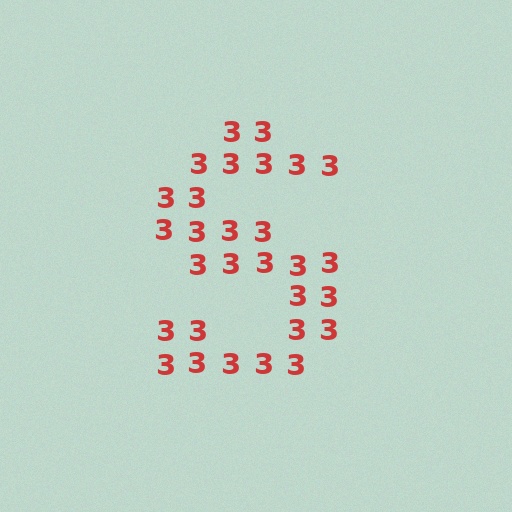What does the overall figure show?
The overall figure shows the letter S.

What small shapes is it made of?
It is made of small digit 3's.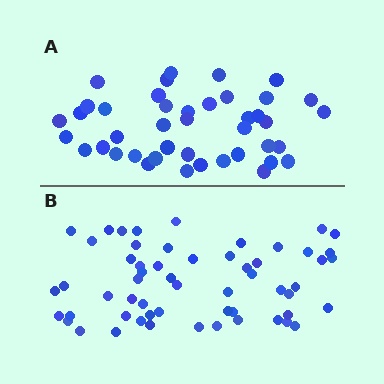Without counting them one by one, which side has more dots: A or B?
Region B (the bottom region) has more dots.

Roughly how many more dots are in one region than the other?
Region B has approximately 15 more dots than region A.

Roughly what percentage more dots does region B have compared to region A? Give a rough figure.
About 35% more.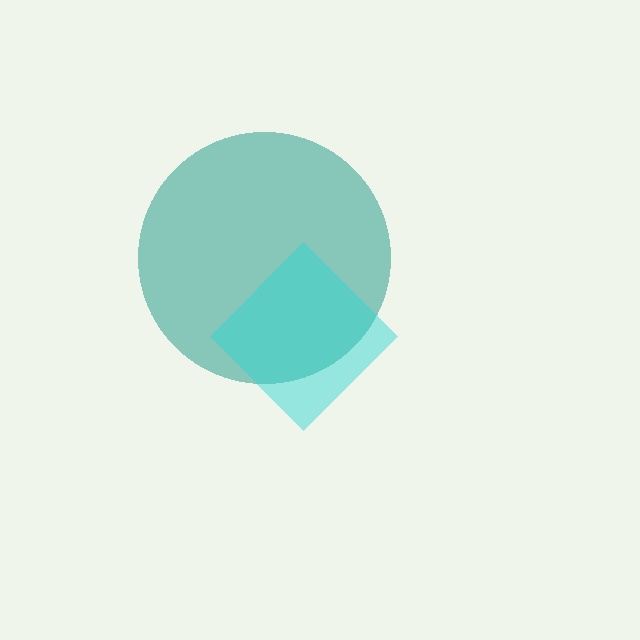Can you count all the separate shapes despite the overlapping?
Yes, there are 2 separate shapes.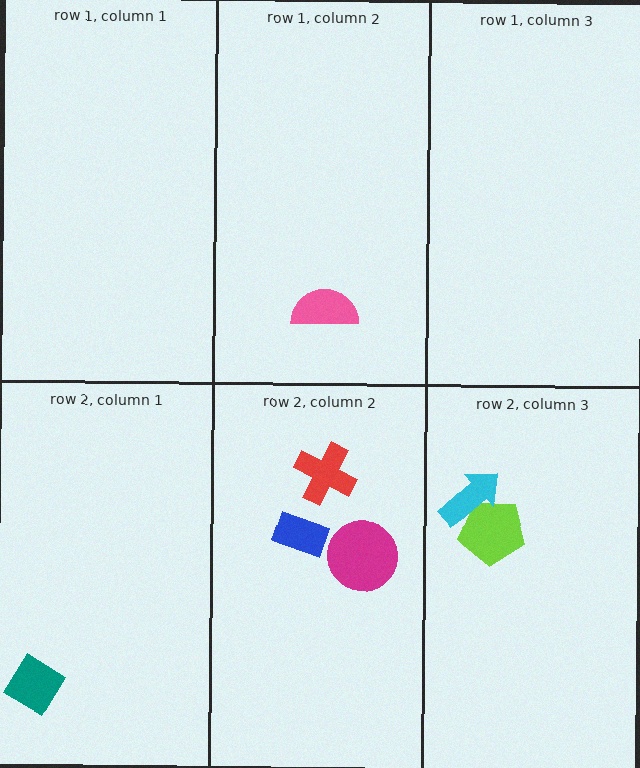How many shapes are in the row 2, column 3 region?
2.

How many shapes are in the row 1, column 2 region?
1.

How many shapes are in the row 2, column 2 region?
3.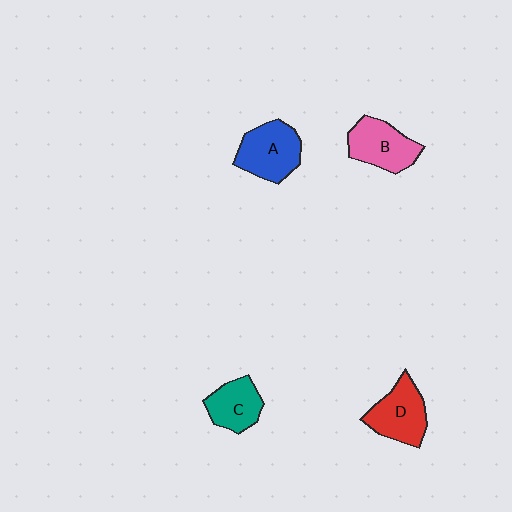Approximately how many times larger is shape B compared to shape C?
Approximately 1.2 times.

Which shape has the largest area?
Shape A (blue).